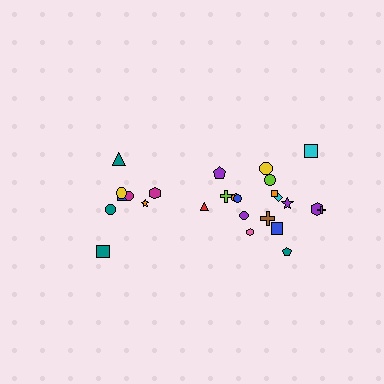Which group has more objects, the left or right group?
The right group.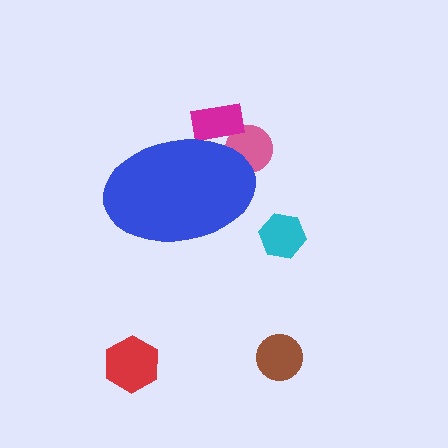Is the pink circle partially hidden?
Yes, the pink circle is partially hidden behind the blue ellipse.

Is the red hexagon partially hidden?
No, the red hexagon is fully visible.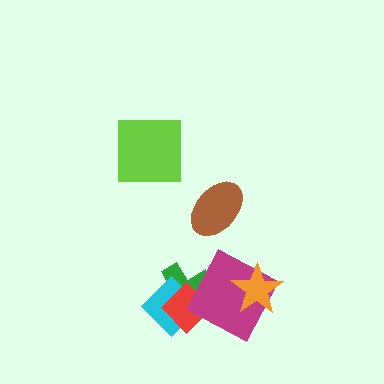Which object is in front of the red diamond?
The magenta diamond is in front of the red diamond.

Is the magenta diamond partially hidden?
Yes, it is partially covered by another shape.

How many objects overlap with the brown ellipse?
0 objects overlap with the brown ellipse.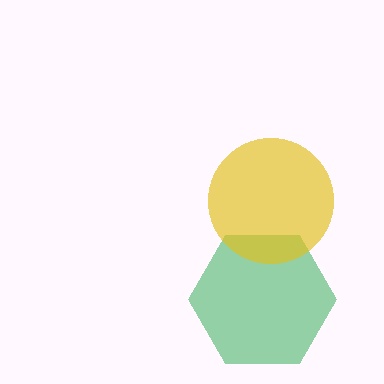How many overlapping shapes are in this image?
There are 2 overlapping shapes in the image.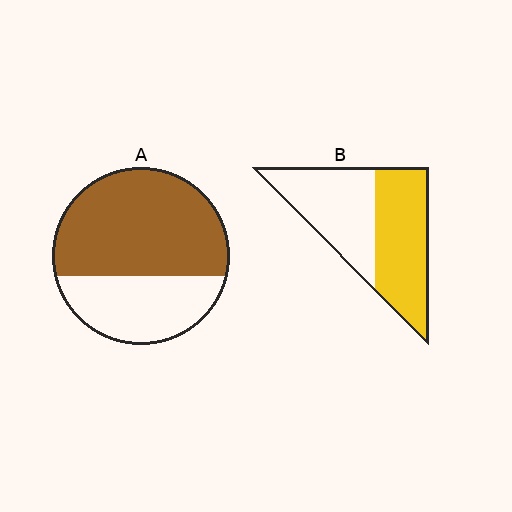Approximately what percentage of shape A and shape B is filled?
A is approximately 65% and B is approximately 50%.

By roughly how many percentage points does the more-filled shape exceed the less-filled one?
By roughly 15 percentage points (A over B).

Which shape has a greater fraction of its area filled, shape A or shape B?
Shape A.